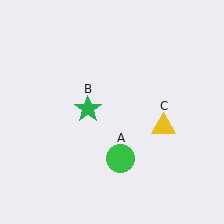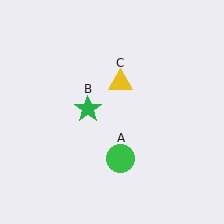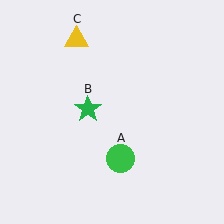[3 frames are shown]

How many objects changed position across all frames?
1 object changed position: yellow triangle (object C).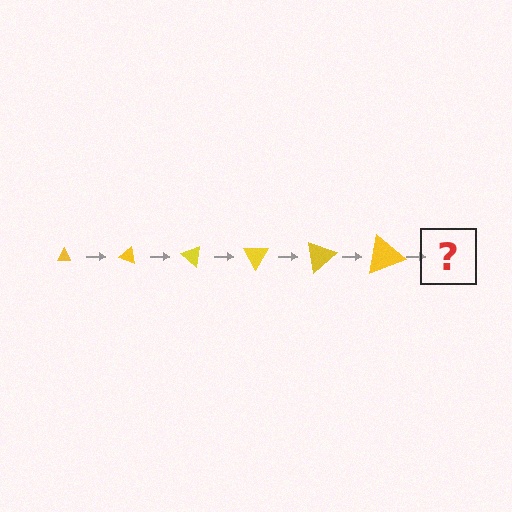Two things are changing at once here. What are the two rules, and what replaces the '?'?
The two rules are that the triangle grows larger each step and it rotates 20 degrees each step. The '?' should be a triangle, larger than the previous one and rotated 120 degrees from the start.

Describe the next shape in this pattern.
It should be a triangle, larger than the previous one and rotated 120 degrees from the start.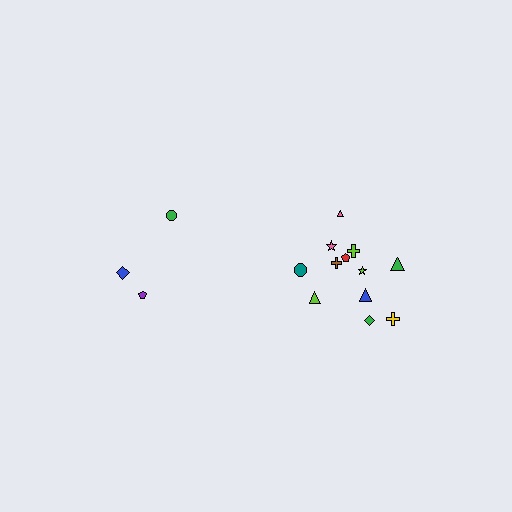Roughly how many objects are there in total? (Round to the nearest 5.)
Roughly 15 objects in total.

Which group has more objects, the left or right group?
The right group.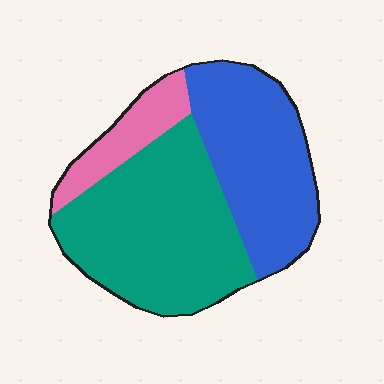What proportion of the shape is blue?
Blue covers roughly 35% of the shape.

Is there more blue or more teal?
Teal.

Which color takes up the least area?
Pink, at roughly 15%.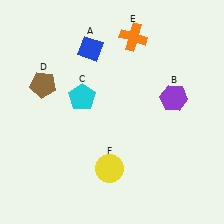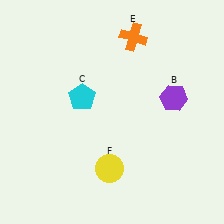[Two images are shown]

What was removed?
The blue diamond (A), the brown pentagon (D) were removed in Image 2.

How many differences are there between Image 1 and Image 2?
There are 2 differences between the two images.